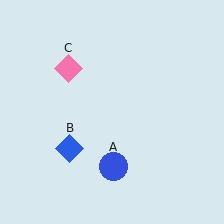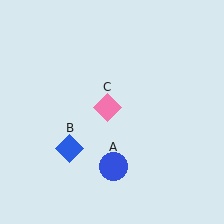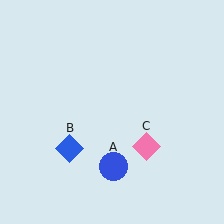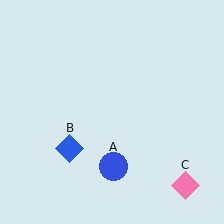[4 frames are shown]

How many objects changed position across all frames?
1 object changed position: pink diamond (object C).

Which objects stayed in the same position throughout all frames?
Blue circle (object A) and blue diamond (object B) remained stationary.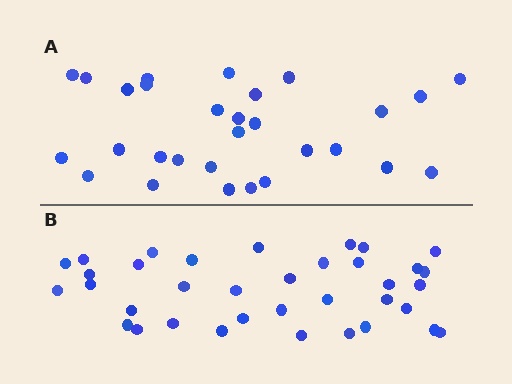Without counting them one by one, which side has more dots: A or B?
Region B (the bottom region) has more dots.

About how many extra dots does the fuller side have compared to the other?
Region B has roughly 8 or so more dots than region A.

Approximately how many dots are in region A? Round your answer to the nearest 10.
About 30 dots. (The exact count is 29, which rounds to 30.)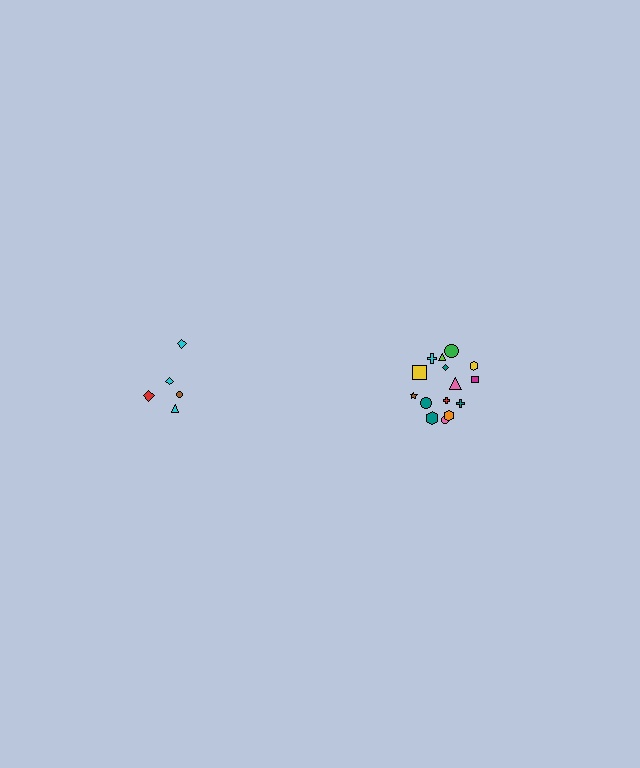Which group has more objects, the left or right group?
The right group.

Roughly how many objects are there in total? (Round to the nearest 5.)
Roughly 20 objects in total.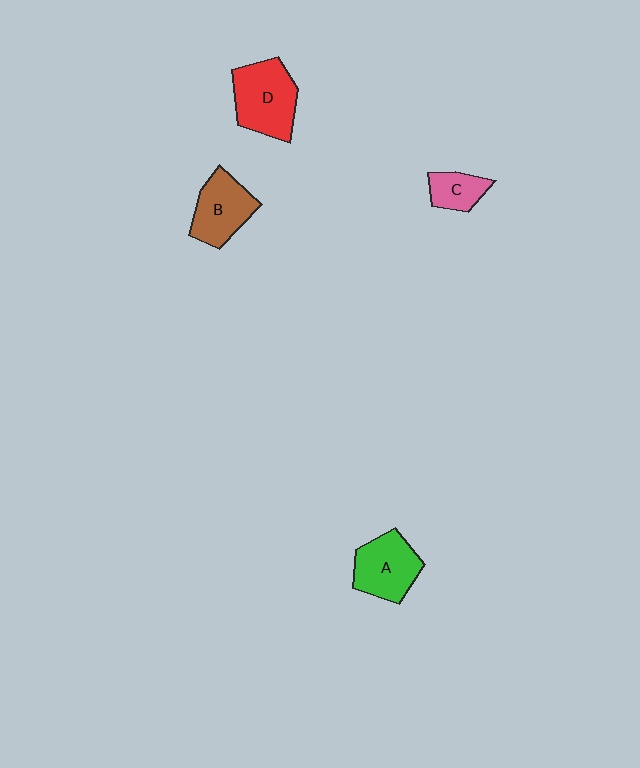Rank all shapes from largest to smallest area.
From largest to smallest: D (red), A (green), B (brown), C (pink).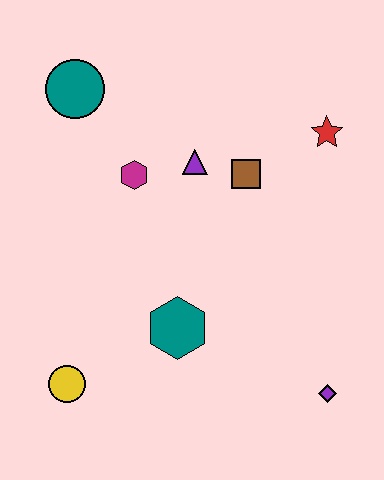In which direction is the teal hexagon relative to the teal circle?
The teal hexagon is below the teal circle.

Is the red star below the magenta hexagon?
No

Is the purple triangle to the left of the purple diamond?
Yes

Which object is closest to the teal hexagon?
The yellow circle is closest to the teal hexagon.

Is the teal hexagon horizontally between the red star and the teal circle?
Yes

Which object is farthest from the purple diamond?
The teal circle is farthest from the purple diamond.